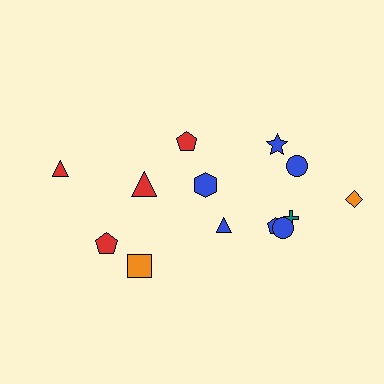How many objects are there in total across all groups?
There are 13 objects.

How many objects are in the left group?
There are 5 objects.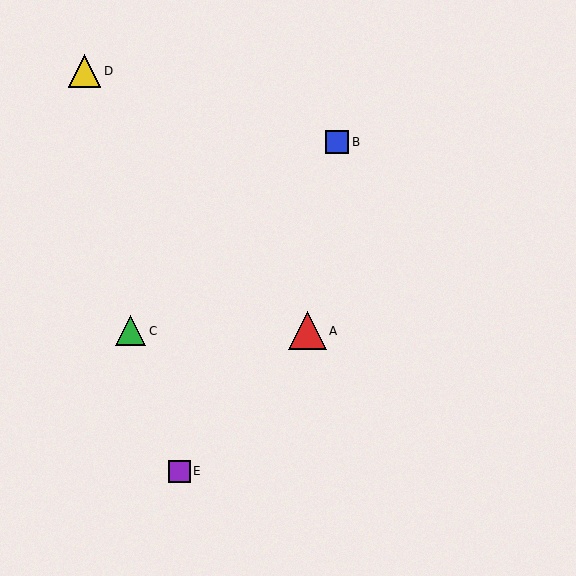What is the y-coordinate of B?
Object B is at y≈142.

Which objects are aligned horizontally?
Objects A, C are aligned horizontally.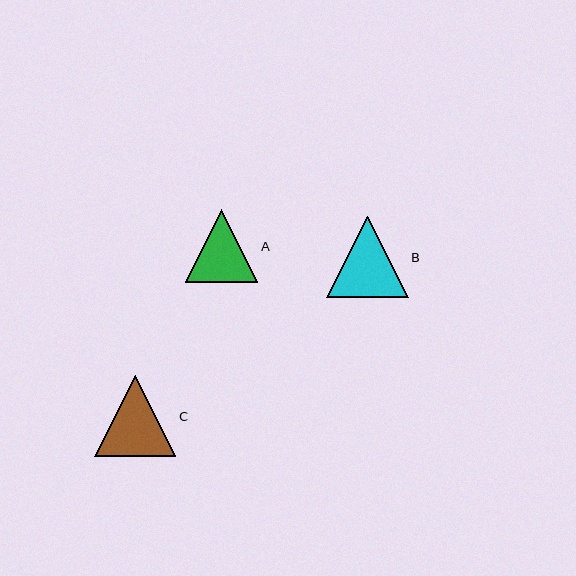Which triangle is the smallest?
Triangle A is the smallest with a size of approximately 73 pixels.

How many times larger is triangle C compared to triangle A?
Triangle C is approximately 1.1 times the size of triangle A.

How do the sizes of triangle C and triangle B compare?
Triangle C and triangle B are approximately the same size.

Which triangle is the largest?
Triangle C is the largest with a size of approximately 81 pixels.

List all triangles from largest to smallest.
From largest to smallest: C, B, A.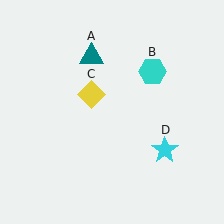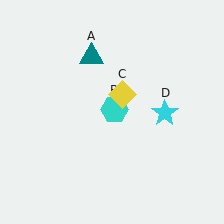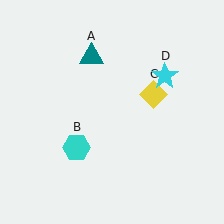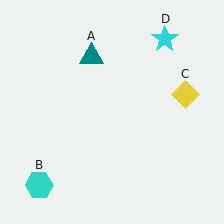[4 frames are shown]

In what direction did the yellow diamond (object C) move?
The yellow diamond (object C) moved right.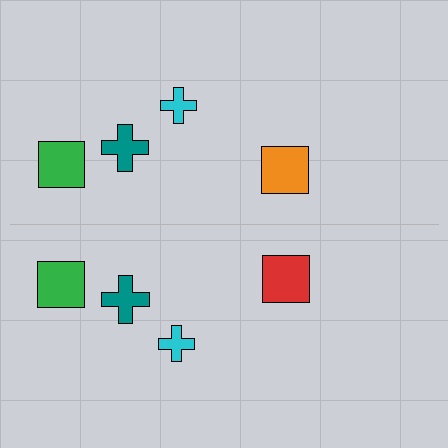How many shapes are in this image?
There are 8 shapes in this image.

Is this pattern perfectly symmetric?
No, the pattern is not perfectly symmetric. The red square on the bottom side breaks the symmetry — its mirror counterpart is orange.